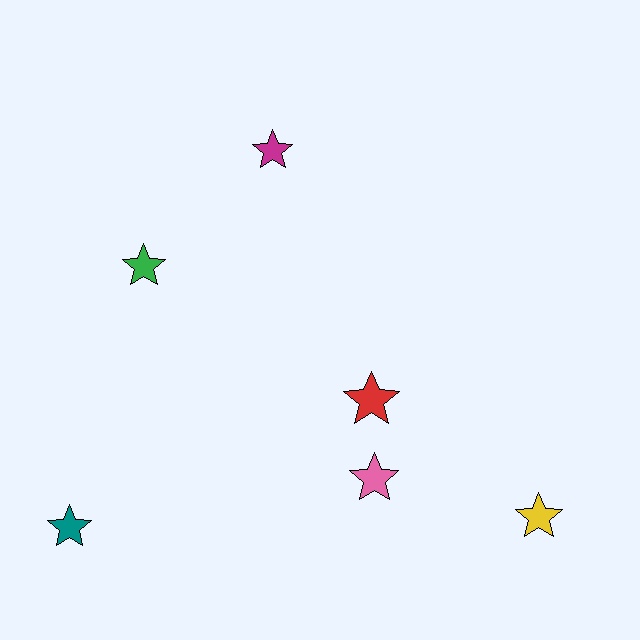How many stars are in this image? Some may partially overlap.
There are 6 stars.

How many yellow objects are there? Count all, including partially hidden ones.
There is 1 yellow object.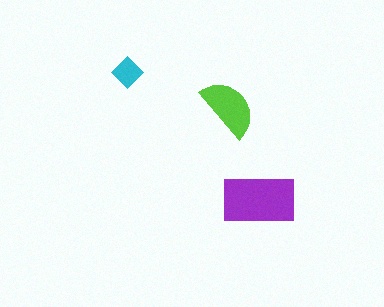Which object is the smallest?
The cyan diamond.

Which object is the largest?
The purple rectangle.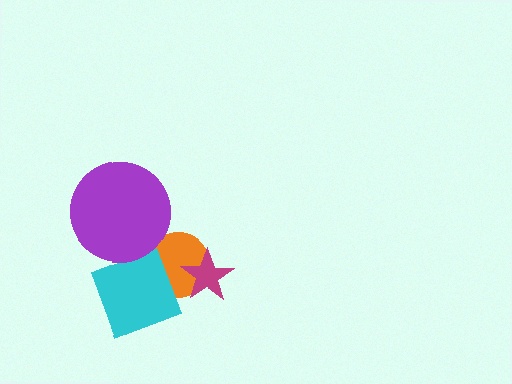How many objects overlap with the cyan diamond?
2 objects overlap with the cyan diamond.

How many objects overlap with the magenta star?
1 object overlaps with the magenta star.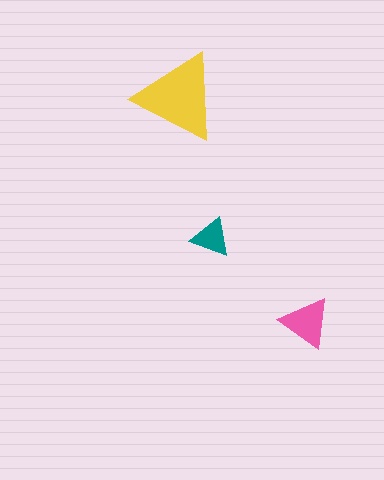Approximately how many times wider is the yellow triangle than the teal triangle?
About 2.5 times wider.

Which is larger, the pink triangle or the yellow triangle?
The yellow one.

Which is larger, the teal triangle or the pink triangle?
The pink one.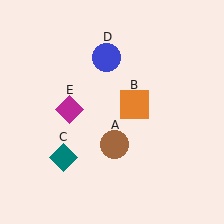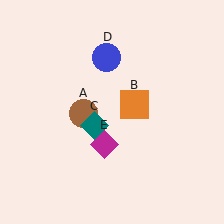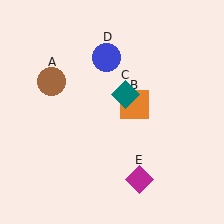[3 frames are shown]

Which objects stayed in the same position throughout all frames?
Orange square (object B) and blue circle (object D) remained stationary.